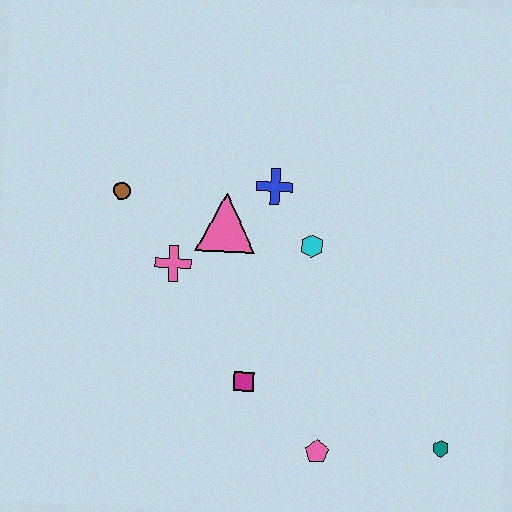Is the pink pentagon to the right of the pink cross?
Yes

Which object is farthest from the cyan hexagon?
The teal hexagon is farthest from the cyan hexagon.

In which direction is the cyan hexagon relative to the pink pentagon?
The cyan hexagon is above the pink pentagon.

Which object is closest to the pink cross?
The pink triangle is closest to the pink cross.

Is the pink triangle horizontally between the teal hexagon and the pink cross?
Yes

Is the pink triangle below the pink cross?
No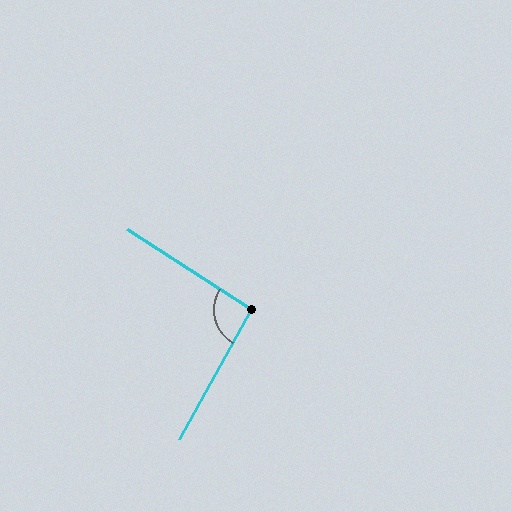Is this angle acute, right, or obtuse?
It is approximately a right angle.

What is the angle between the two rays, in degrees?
Approximately 94 degrees.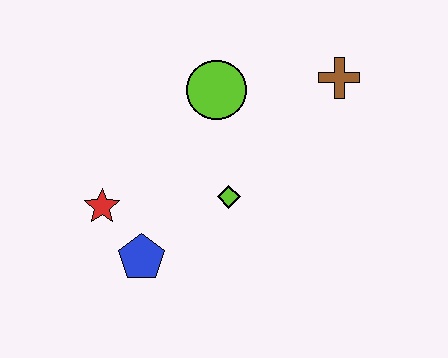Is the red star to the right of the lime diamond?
No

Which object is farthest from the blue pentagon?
The brown cross is farthest from the blue pentagon.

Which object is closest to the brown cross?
The lime circle is closest to the brown cross.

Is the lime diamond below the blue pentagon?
No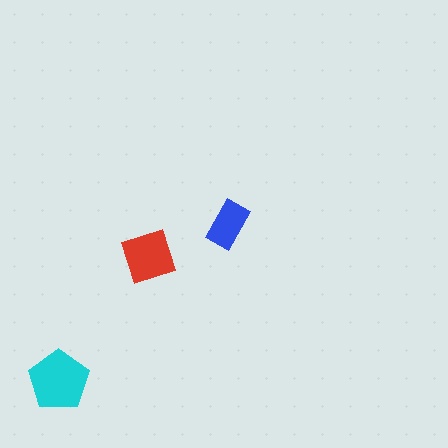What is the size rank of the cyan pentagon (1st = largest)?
1st.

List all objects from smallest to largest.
The blue rectangle, the red diamond, the cyan pentagon.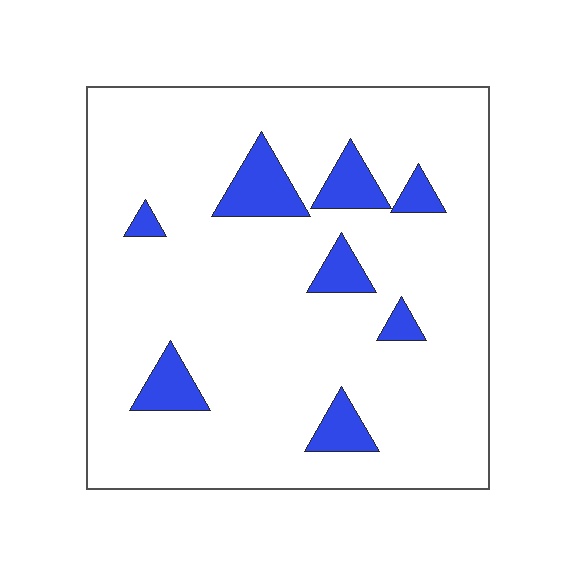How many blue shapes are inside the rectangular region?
8.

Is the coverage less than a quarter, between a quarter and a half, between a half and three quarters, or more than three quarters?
Less than a quarter.